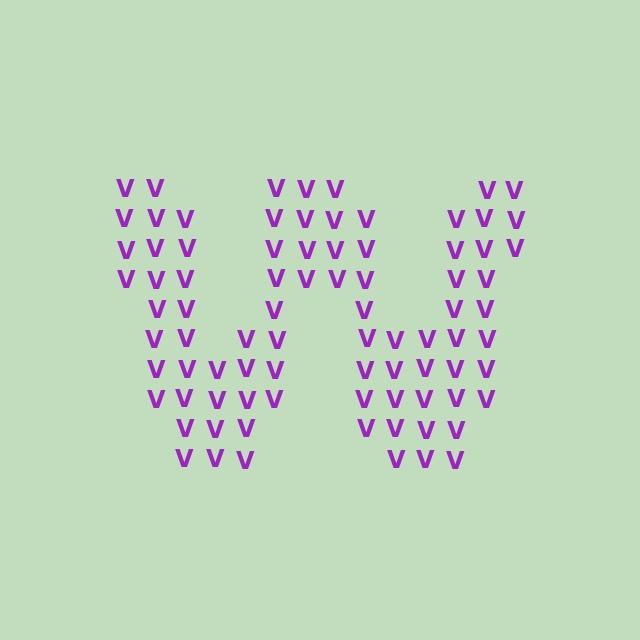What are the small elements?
The small elements are letter V's.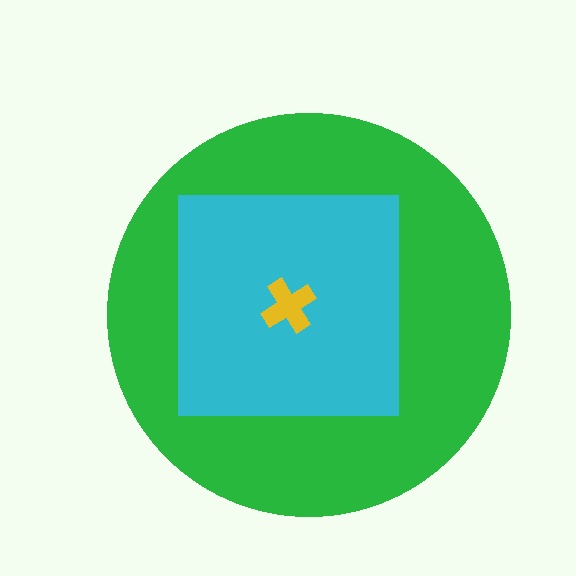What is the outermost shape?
The green circle.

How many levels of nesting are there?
3.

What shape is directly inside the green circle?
The cyan square.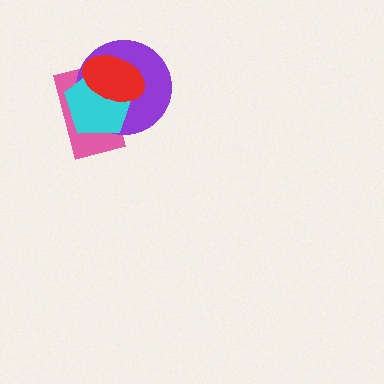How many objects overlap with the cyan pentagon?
3 objects overlap with the cyan pentagon.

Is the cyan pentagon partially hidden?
Yes, it is partially covered by another shape.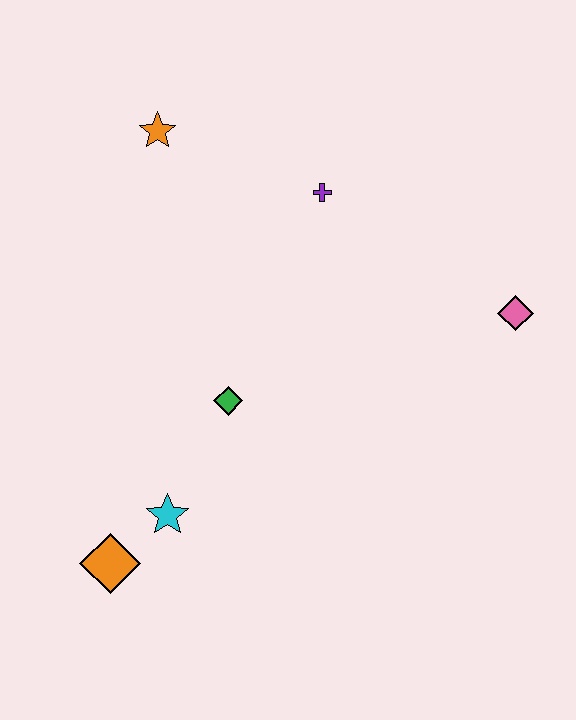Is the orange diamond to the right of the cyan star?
No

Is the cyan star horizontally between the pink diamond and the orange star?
Yes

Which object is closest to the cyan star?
The orange diamond is closest to the cyan star.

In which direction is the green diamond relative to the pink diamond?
The green diamond is to the left of the pink diamond.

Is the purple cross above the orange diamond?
Yes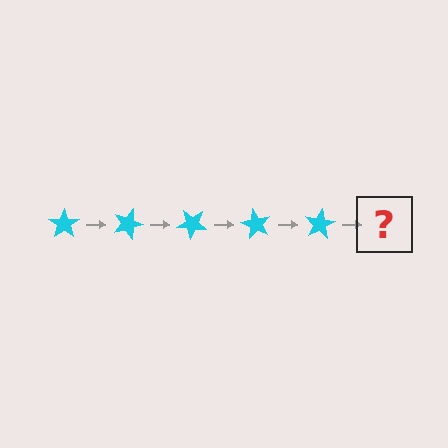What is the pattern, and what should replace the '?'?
The pattern is that the star rotates 20 degrees each step. The '?' should be a cyan star rotated 100 degrees.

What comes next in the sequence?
The next element should be a cyan star rotated 100 degrees.